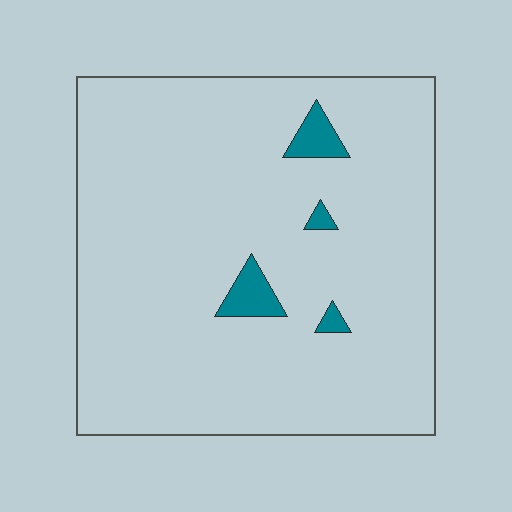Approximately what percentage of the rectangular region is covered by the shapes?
Approximately 5%.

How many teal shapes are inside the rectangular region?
4.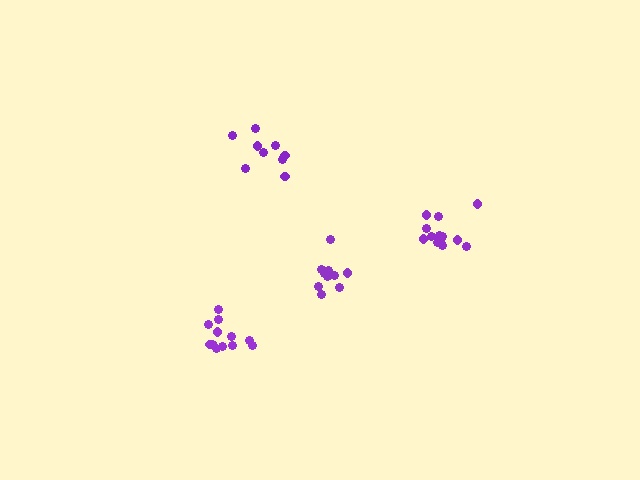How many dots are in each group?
Group 1: 9 dots, Group 2: 14 dots, Group 3: 10 dots, Group 4: 13 dots (46 total).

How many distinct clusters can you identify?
There are 4 distinct clusters.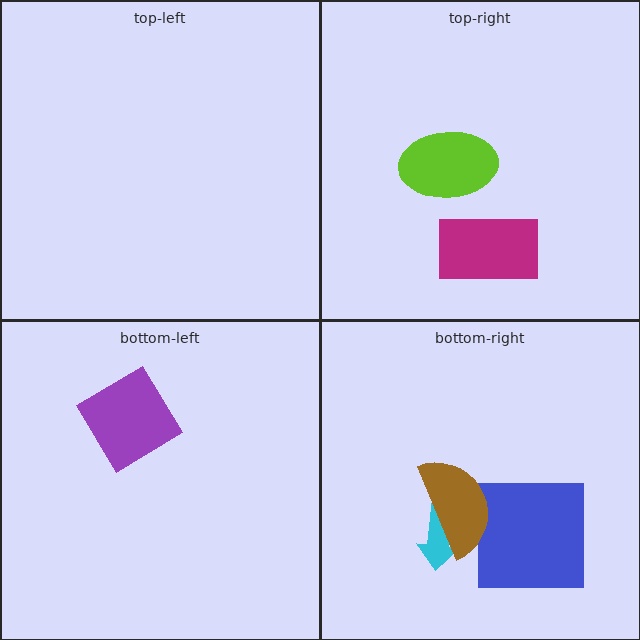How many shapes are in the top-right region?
2.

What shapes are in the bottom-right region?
The blue square, the cyan arrow, the brown semicircle.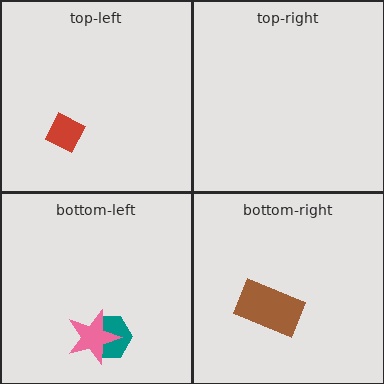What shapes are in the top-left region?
The red diamond.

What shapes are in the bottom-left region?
The teal hexagon, the pink star.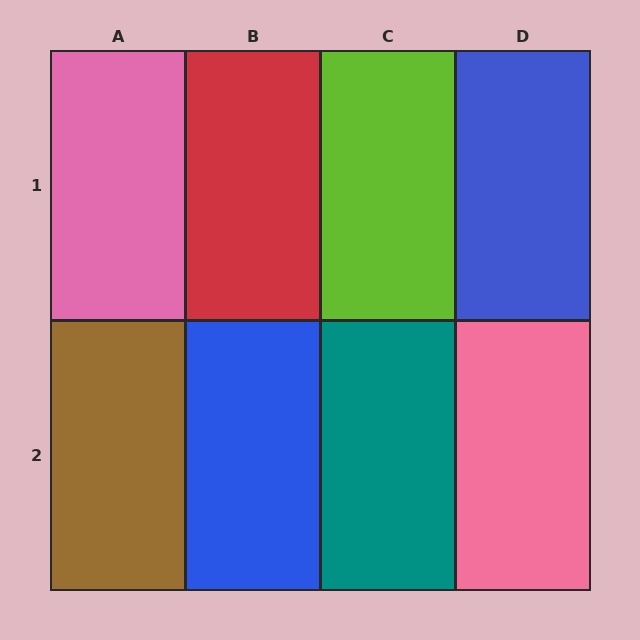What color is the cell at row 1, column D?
Blue.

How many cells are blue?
2 cells are blue.